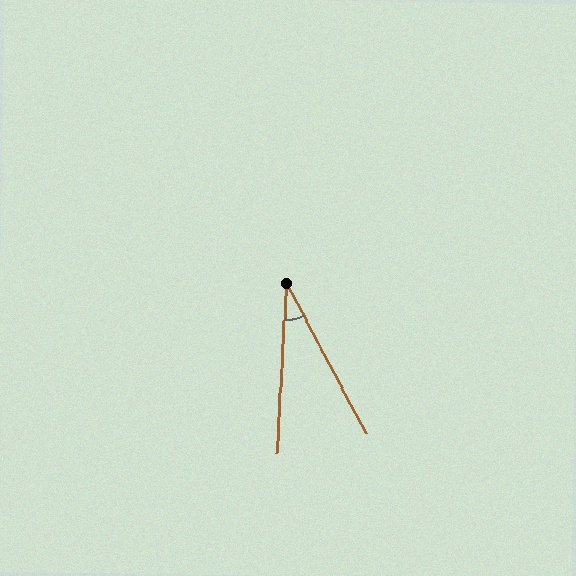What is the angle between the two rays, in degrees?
Approximately 31 degrees.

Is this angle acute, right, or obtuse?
It is acute.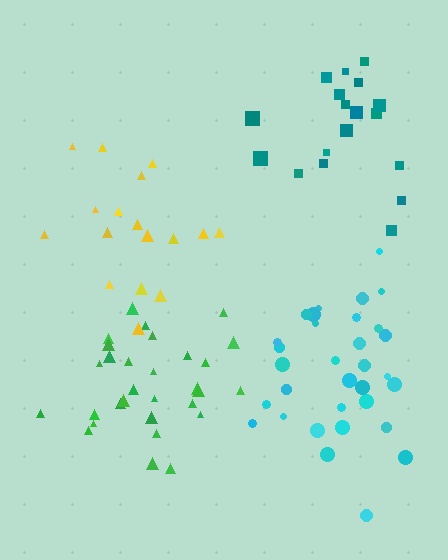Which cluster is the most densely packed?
Green.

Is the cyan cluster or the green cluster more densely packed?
Green.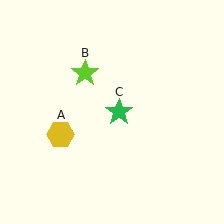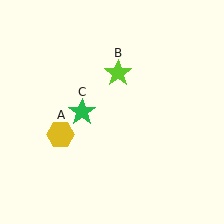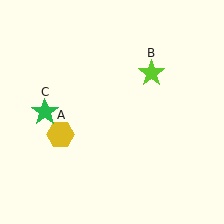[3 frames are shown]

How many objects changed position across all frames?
2 objects changed position: lime star (object B), green star (object C).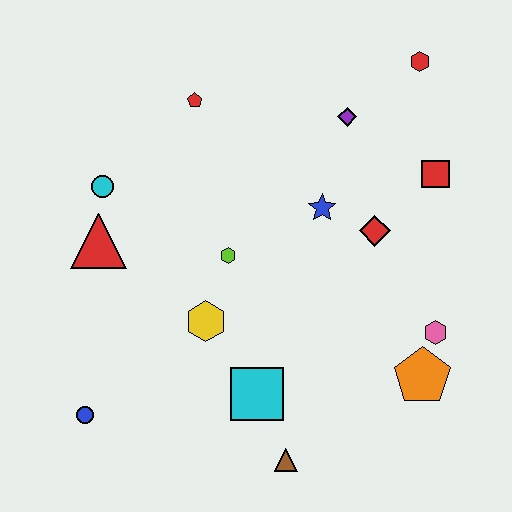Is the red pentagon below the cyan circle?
No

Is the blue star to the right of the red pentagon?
Yes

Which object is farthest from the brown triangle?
The red hexagon is farthest from the brown triangle.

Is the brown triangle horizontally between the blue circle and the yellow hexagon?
No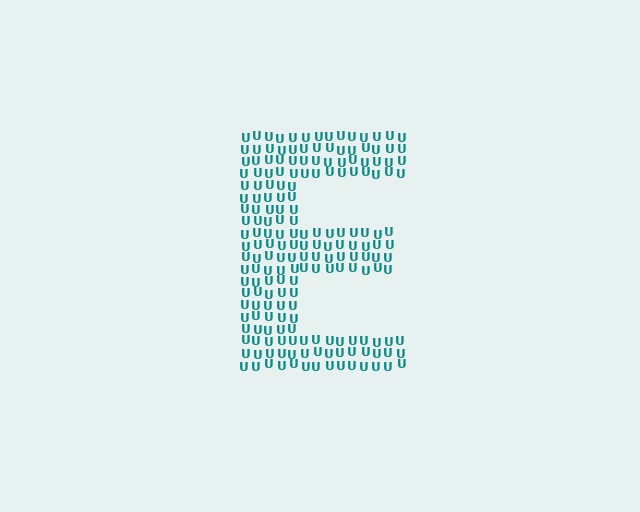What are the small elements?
The small elements are letter U's.